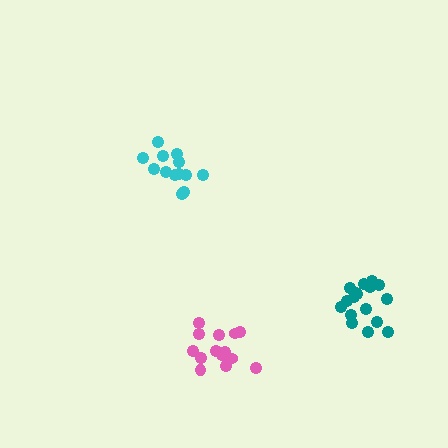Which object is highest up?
The cyan cluster is topmost.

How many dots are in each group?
Group 1: 14 dots, Group 2: 17 dots, Group 3: 13 dots (44 total).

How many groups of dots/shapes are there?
There are 3 groups.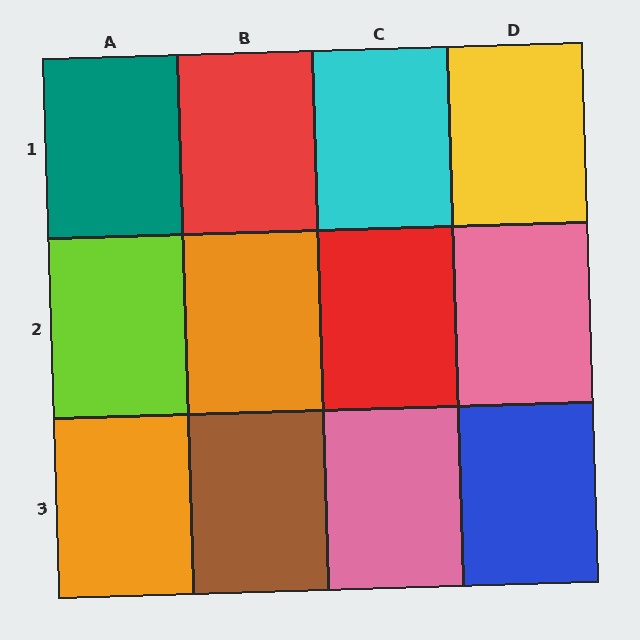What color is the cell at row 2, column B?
Orange.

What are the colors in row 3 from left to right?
Orange, brown, pink, blue.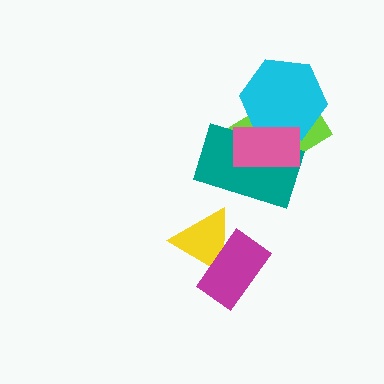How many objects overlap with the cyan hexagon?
3 objects overlap with the cyan hexagon.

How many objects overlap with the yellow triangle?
1 object overlaps with the yellow triangle.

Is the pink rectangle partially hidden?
No, no other shape covers it.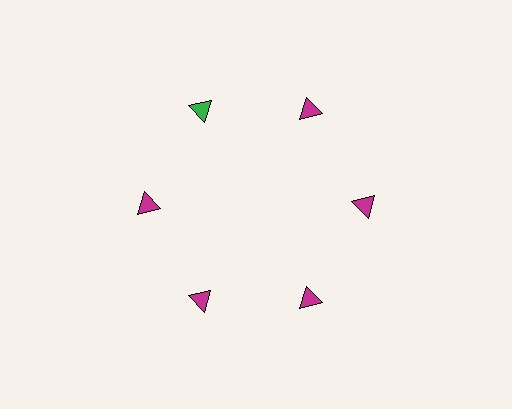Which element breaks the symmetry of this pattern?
The green triangle at roughly the 11 o'clock position breaks the symmetry. All other shapes are magenta triangles.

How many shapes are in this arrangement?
There are 6 shapes arranged in a ring pattern.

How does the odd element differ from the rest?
It has a different color: green instead of magenta.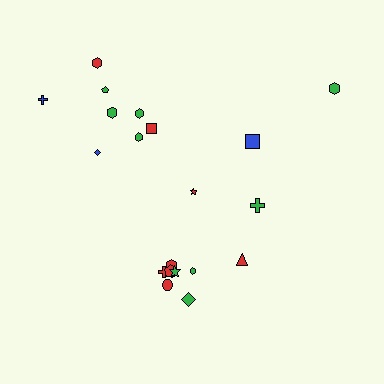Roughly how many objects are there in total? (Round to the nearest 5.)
Roughly 20 objects in total.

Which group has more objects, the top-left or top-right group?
The top-left group.